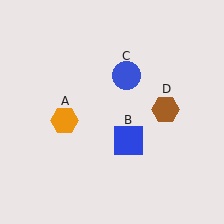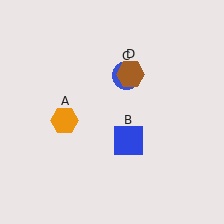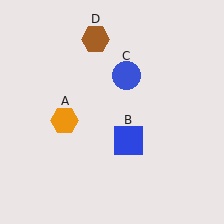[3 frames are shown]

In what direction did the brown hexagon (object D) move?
The brown hexagon (object D) moved up and to the left.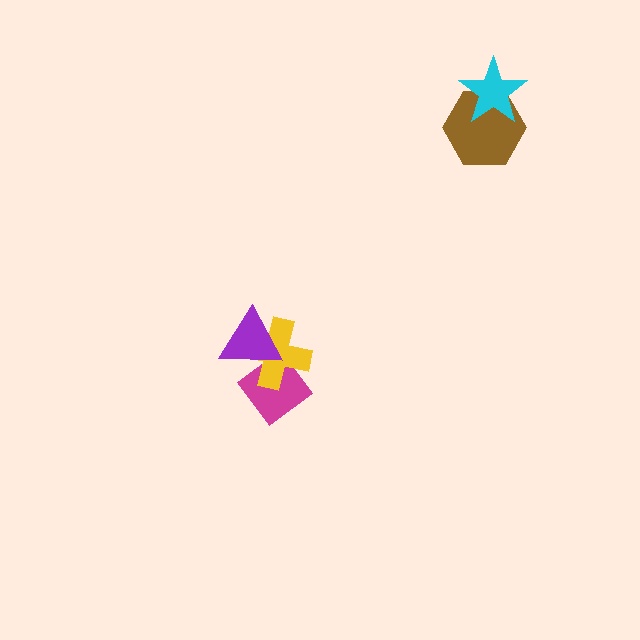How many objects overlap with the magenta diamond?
2 objects overlap with the magenta diamond.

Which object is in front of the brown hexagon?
The cyan star is in front of the brown hexagon.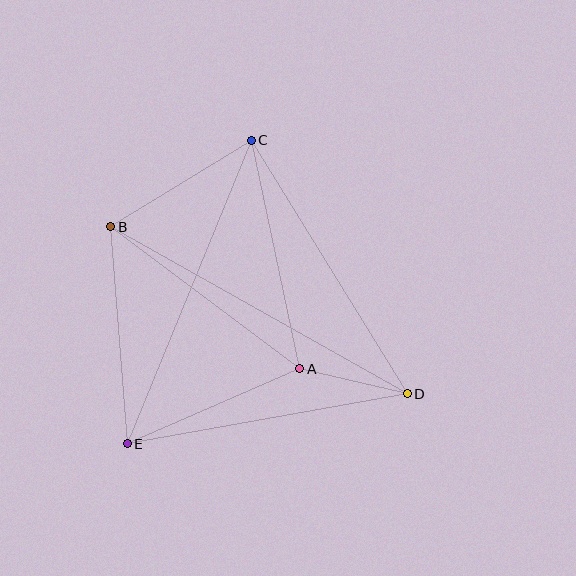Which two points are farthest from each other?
Points B and D are farthest from each other.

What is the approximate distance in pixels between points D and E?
The distance between D and E is approximately 285 pixels.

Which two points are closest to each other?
Points A and D are closest to each other.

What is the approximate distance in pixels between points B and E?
The distance between B and E is approximately 218 pixels.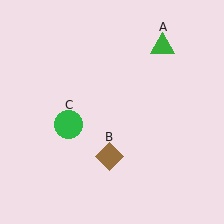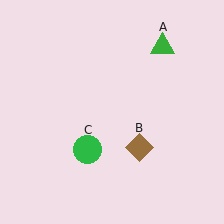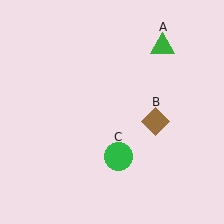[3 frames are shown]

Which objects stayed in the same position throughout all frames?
Green triangle (object A) remained stationary.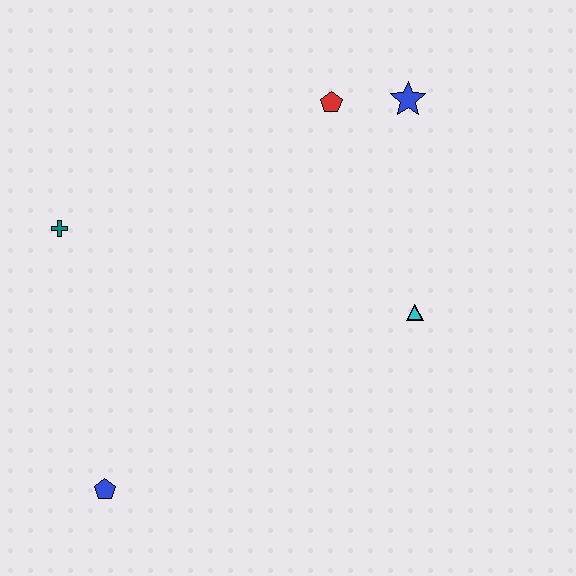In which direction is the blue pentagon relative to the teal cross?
The blue pentagon is below the teal cross.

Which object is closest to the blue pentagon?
The teal cross is closest to the blue pentagon.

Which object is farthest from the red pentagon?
The blue pentagon is farthest from the red pentagon.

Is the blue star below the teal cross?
No